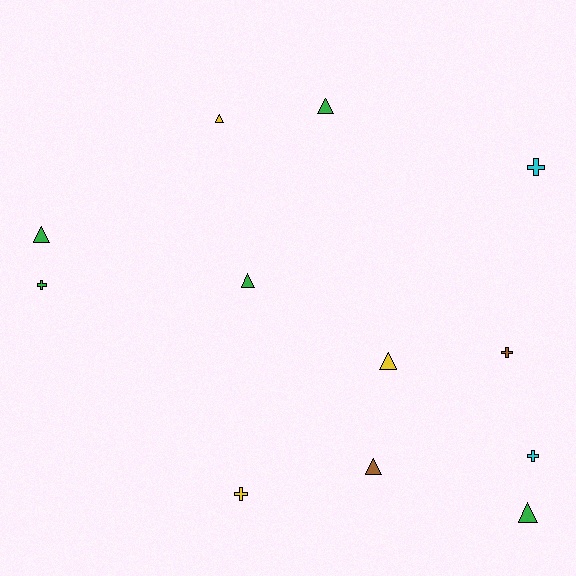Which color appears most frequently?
Green, with 5 objects.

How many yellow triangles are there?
There are 2 yellow triangles.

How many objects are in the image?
There are 12 objects.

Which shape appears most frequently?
Triangle, with 7 objects.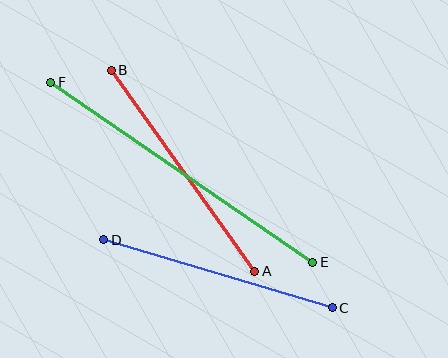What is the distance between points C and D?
The distance is approximately 238 pixels.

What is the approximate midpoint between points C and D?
The midpoint is at approximately (218, 274) pixels.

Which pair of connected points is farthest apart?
Points E and F are farthest apart.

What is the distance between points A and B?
The distance is approximately 247 pixels.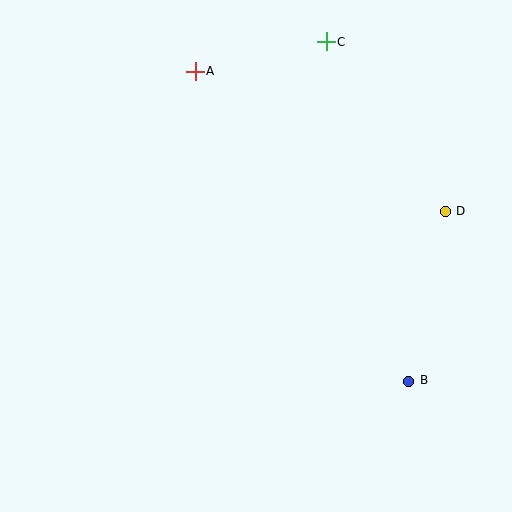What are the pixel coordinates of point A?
Point A is at (196, 71).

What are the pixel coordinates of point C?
Point C is at (327, 42).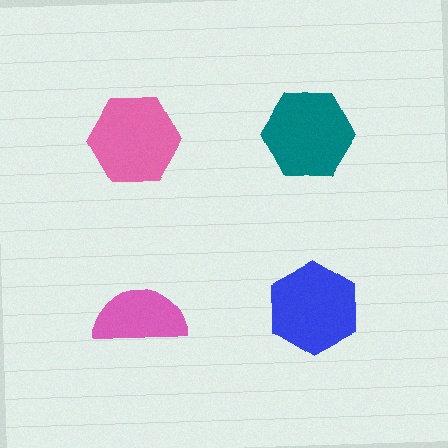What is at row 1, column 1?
A pink hexagon.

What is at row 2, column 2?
A blue hexagon.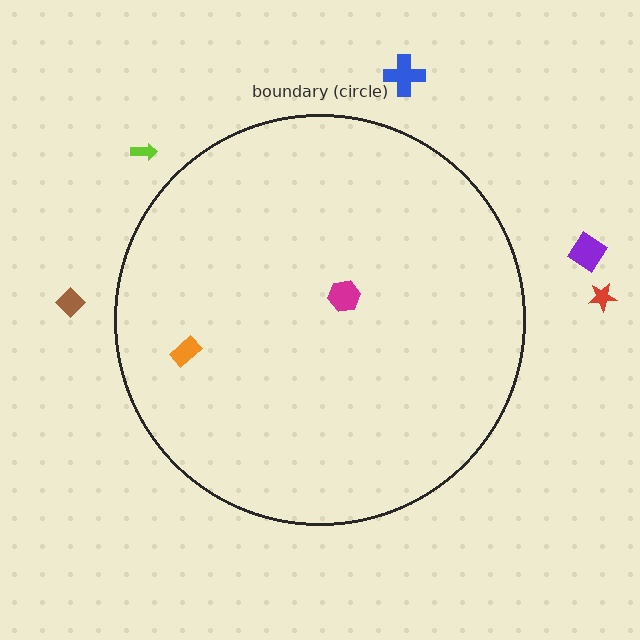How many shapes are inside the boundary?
2 inside, 5 outside.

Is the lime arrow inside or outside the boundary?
Outside.